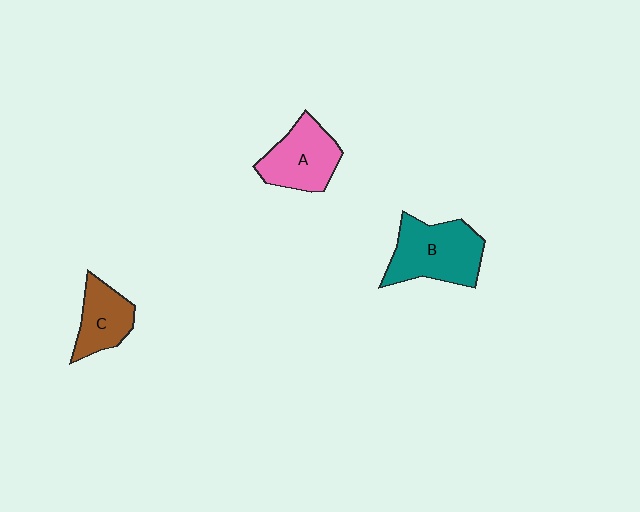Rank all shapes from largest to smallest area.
From largest to smallest: B (teal), A (pink), C (brown).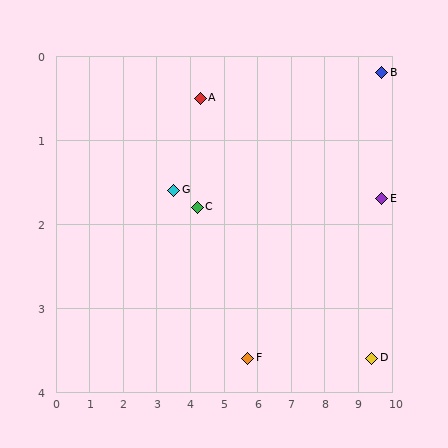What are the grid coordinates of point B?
Point B is at approximately (9.7, 0.2).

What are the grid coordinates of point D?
Point D is at approximately (9.4, 3.6).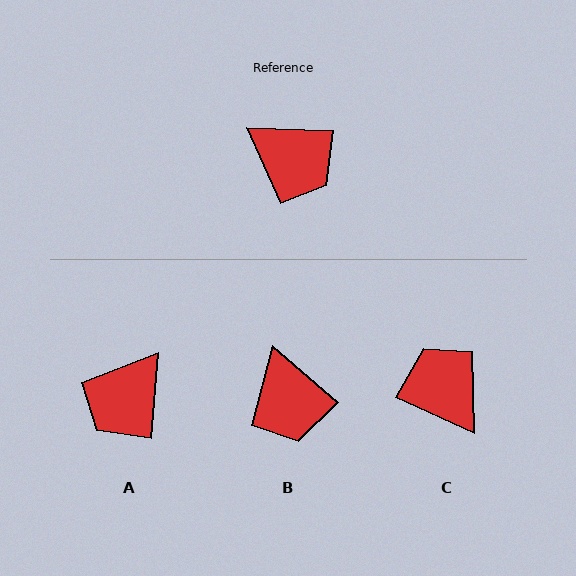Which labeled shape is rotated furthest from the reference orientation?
C, about 157 degrees away.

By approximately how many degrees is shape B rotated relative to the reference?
Approximately 39 degrees clockwise.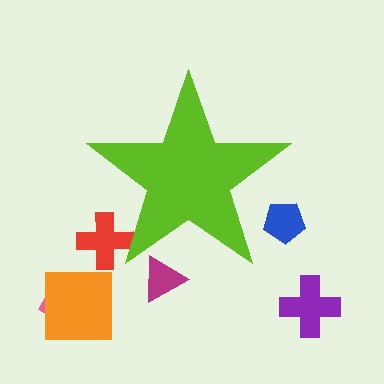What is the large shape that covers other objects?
A lime star.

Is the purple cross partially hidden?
No, the purple cross is fully visible.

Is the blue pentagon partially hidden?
Yes, the blue pentagon is partially hidden behind the lime star.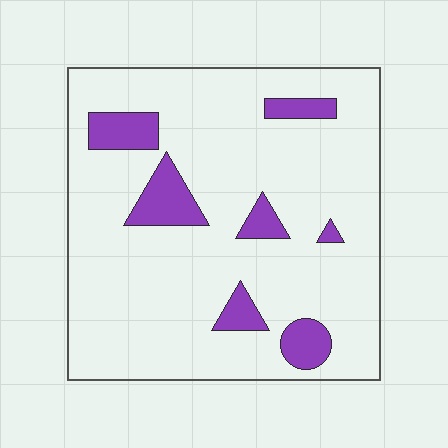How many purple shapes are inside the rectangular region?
7.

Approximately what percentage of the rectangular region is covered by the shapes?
Approximately 15%.